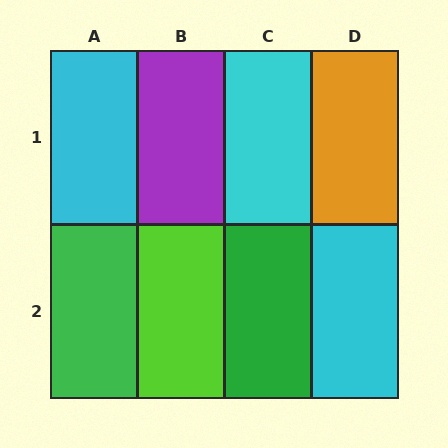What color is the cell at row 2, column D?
Cyan.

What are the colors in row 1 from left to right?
Cyan, purple, cyan, orange.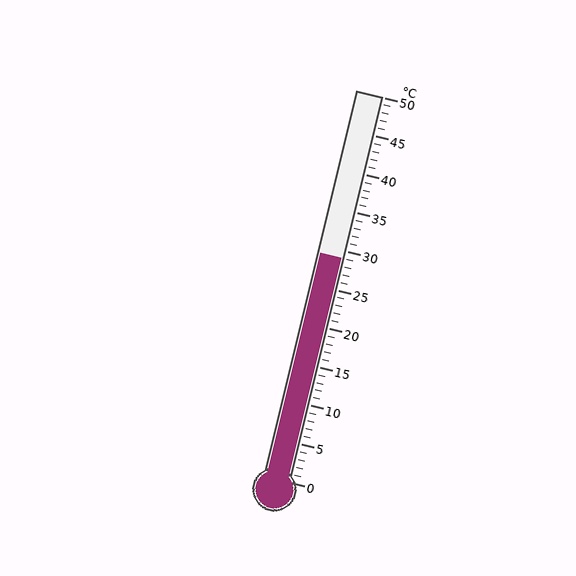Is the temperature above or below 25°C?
The temperature is above 25°C.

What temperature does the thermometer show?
The thermometer shows approximately 29°C.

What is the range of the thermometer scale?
The thermometer scale ranges from 0°C to 50°C.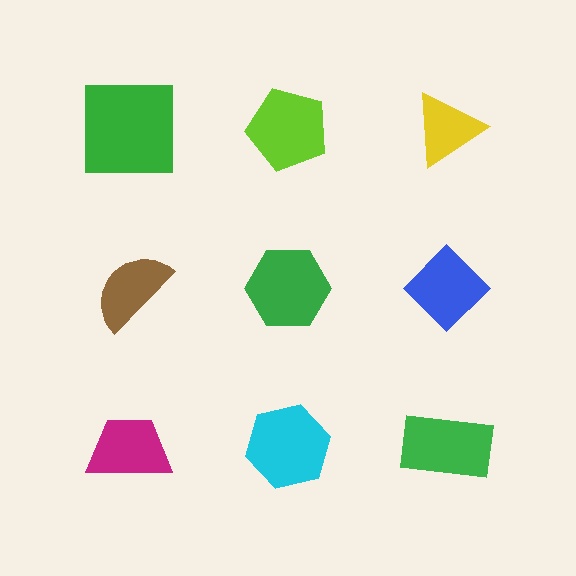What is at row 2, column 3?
A blue diamond.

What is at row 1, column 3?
A yellow triangle.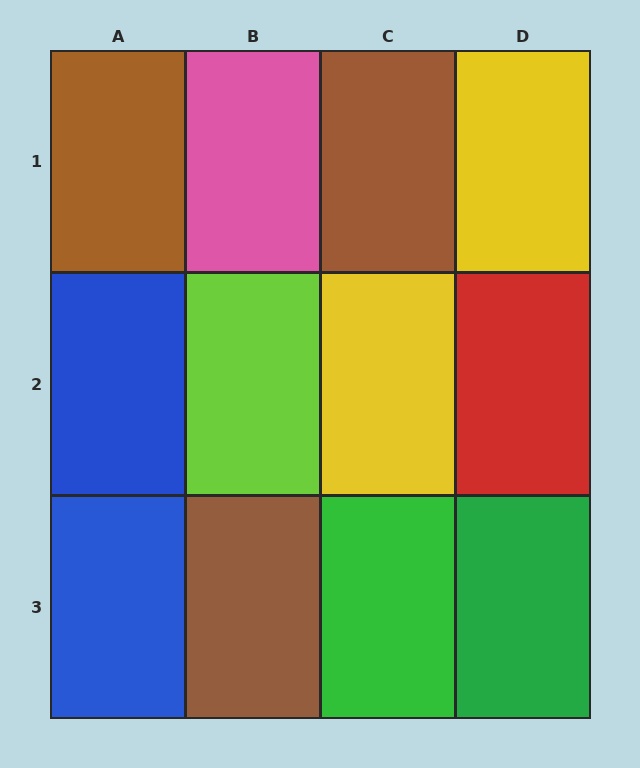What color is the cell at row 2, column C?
Yellow.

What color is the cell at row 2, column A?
Blue.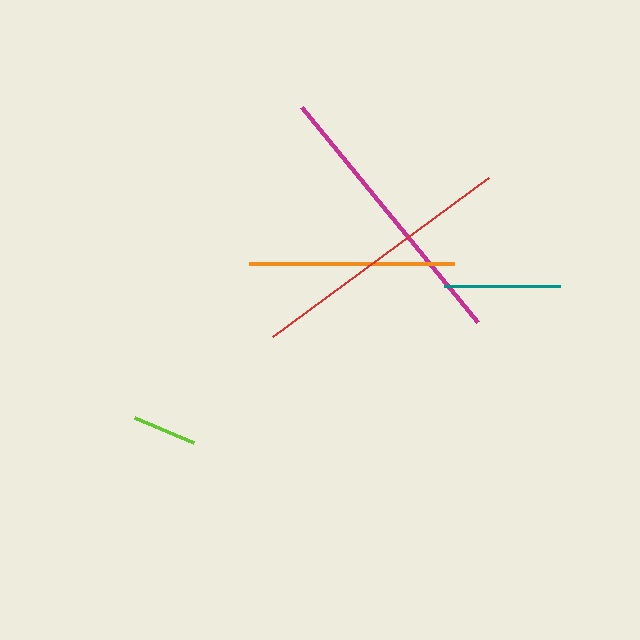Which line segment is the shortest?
The lime line is the shortest at approximately 64 pixels.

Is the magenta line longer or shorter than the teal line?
The magenta line is longer than the teal line.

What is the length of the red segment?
The red segment is approximately 269 pixels long.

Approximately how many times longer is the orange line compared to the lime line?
The orange line is approximately 3.2 times the length of the lime line.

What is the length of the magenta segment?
The magenta segment is approximately 278 pixels long.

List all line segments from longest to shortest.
From longest to shortest: magenta, red, orange, teal, lime.